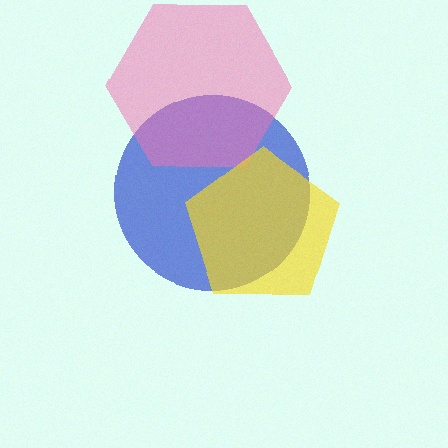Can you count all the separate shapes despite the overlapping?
Yes, there are 3 separate shapes.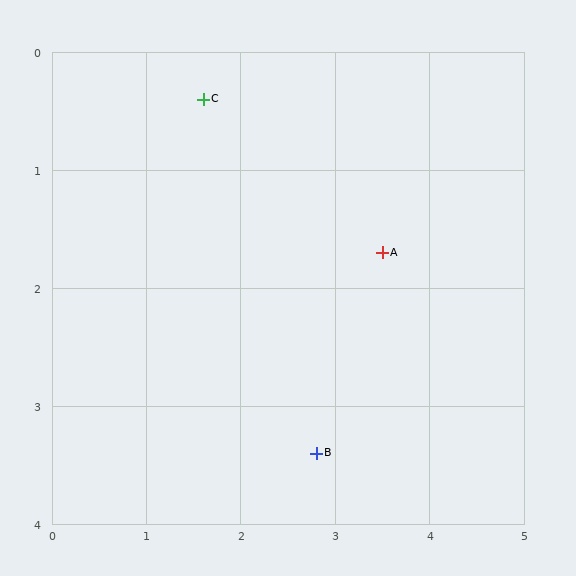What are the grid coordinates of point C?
Point C is at approximately (1.6, 0.4).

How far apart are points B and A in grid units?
Points B and A are about 1.8 grid units apart.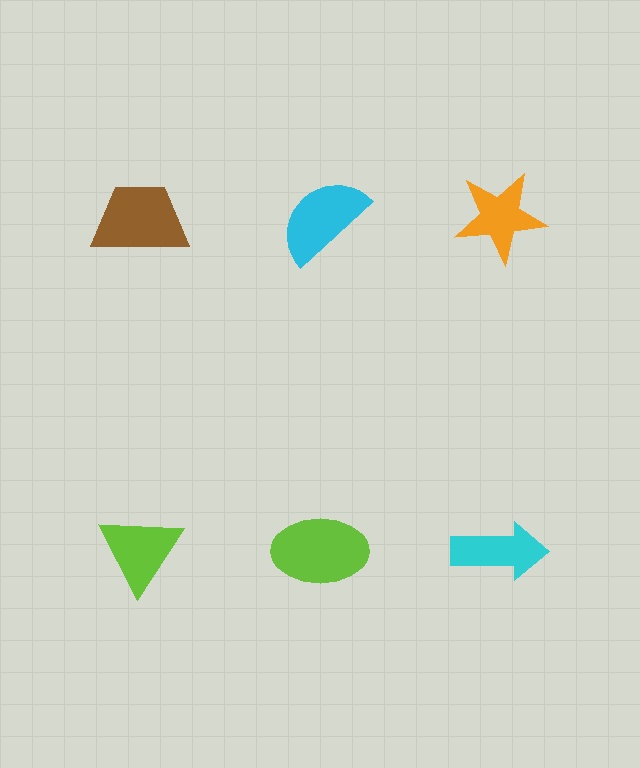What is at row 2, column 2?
A lime ellipse.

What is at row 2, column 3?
A cyan arrow.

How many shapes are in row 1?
3 shapes.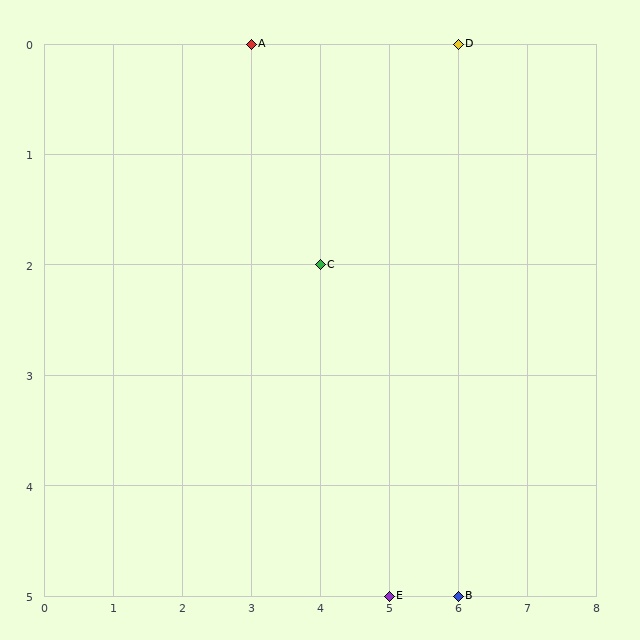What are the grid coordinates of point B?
Point B is at grid coordinates (6, 5).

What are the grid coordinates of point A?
Point A is at grid coordinates (3, 0).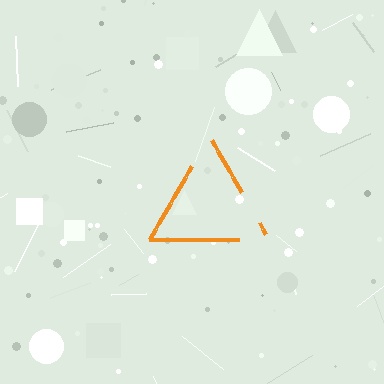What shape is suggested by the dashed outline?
The dashed outline suggests a triangle.